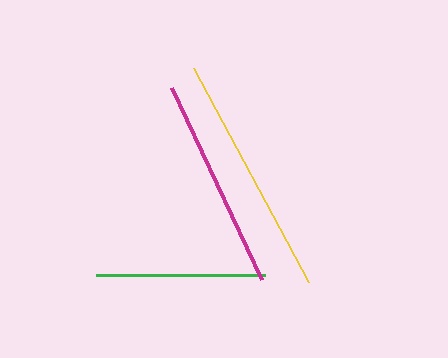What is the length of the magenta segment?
The magenta segment is approximately 211 pixels long.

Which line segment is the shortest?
The green line is the shortest at approximately 169 pixels.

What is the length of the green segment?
The green segment is approximately 169 pixels long.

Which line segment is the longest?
The yellow line is the longest at approximately 243 pixels.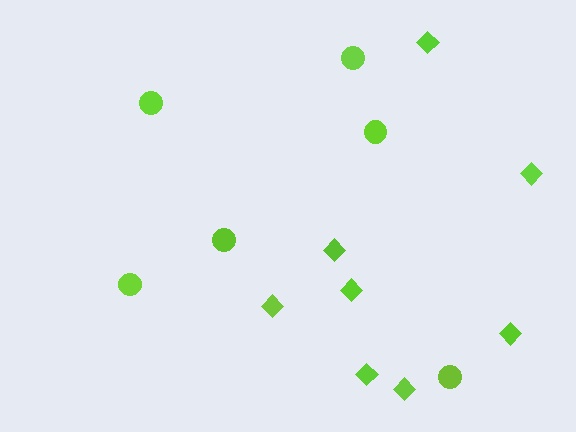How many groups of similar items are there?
There are 2 groups: one group of diamonds (8) and one group of circles (6).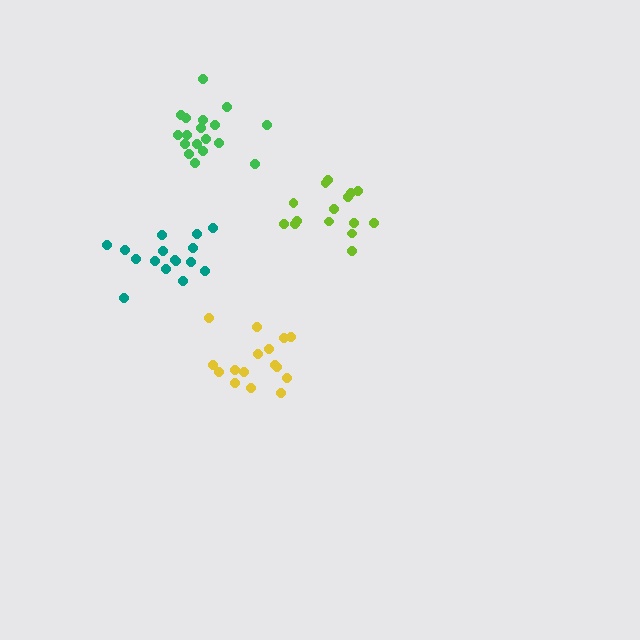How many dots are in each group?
Group 1: 16 dots, Group 2: 15 dots, Group 3: 18 dots, Group 4: 16 dots (65 total).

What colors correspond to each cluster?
The clusters are colored: teal, lime, green, yellow.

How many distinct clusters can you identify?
There are 4 distinct clusters.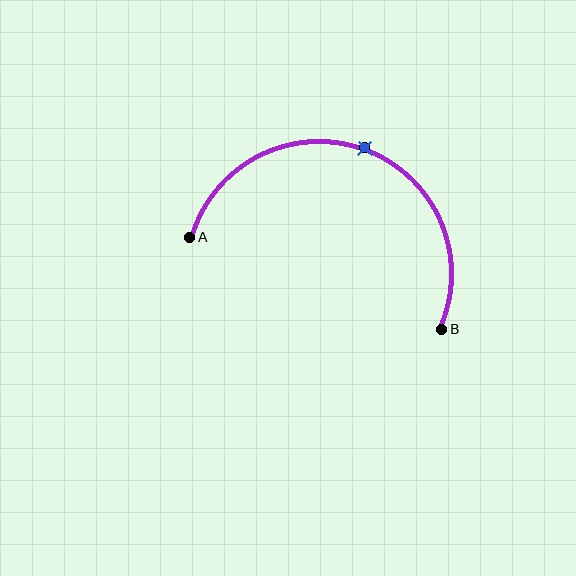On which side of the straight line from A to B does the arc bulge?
The arc bulges above the straight line connecting A and B.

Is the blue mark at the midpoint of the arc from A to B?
Yes. The blue mark lies on the arc at equal arc-length from both A and B — it is the arc midpoint.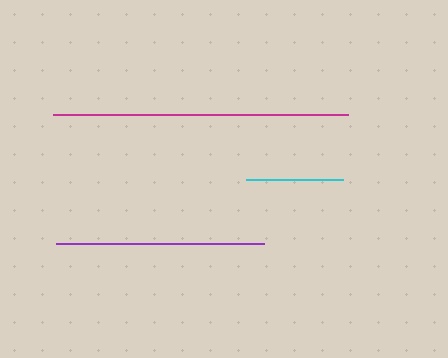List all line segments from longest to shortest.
From longest to shortest: magenta, purple, cyan.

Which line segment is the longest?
The magenta line is the longest at approximately 295 pixels.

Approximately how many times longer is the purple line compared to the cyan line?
The purple line is approximately 2.1 times the length of the cyan line.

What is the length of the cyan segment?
The cyan segment is approximately 97 pixels long.